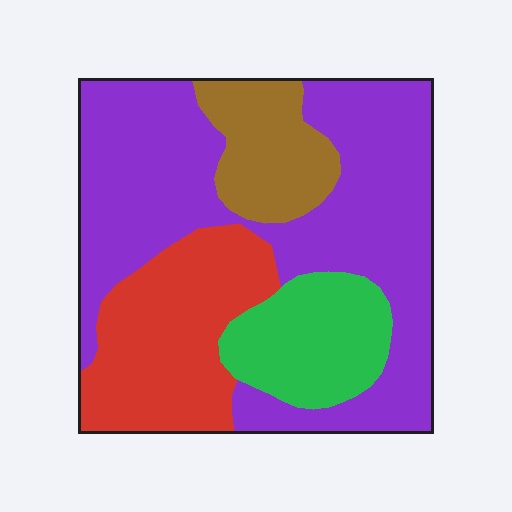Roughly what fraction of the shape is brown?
Brown takes up about one eighth (1/8) of the shape.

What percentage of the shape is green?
Green covers 14% of the shape.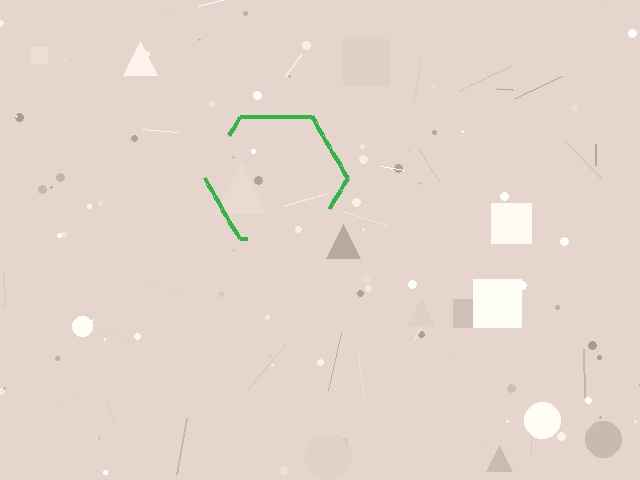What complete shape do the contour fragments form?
The contour fragments form a hexagon.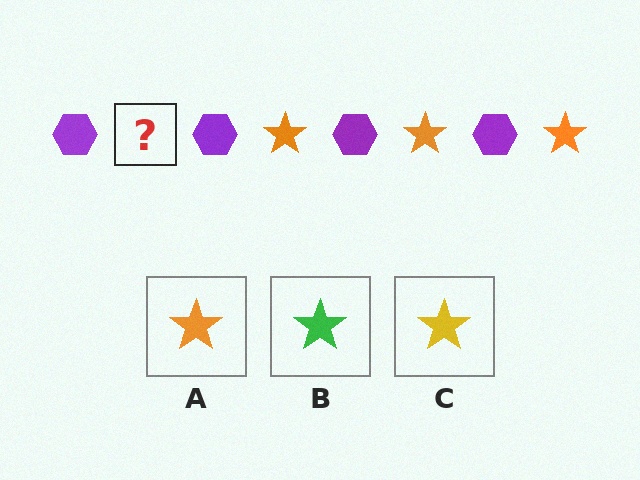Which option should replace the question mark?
Option A.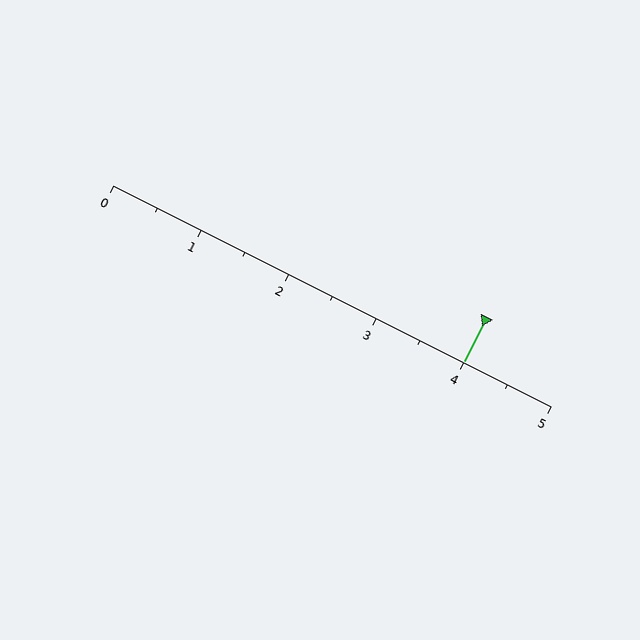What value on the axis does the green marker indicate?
The marker indicates approximately 4.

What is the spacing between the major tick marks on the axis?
The major ticks are spaced 1 apart.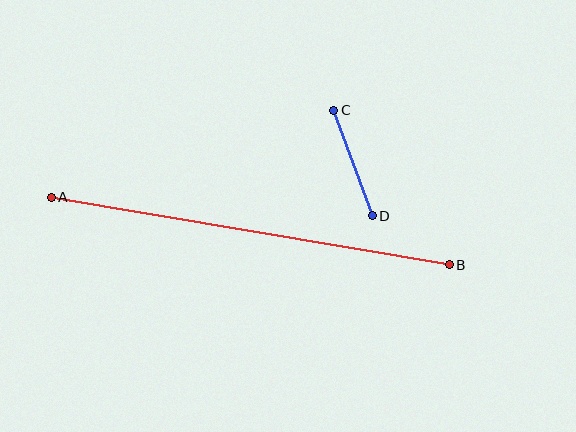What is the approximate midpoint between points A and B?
The midpoint is at approximately (250, 231) pixels.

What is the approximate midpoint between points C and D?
The midpoint is at approximately (353, 163) pixels.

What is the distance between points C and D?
The distance is approximately 112 pixels.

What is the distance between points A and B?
The distance is approximately 404 pixels.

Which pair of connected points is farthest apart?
Points A and B are farthest apart.